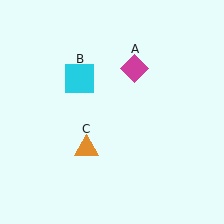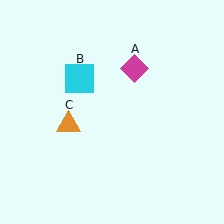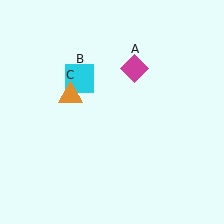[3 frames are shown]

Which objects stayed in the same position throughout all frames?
Magenta diamond (object A) and cyan square (object B) remained stationary.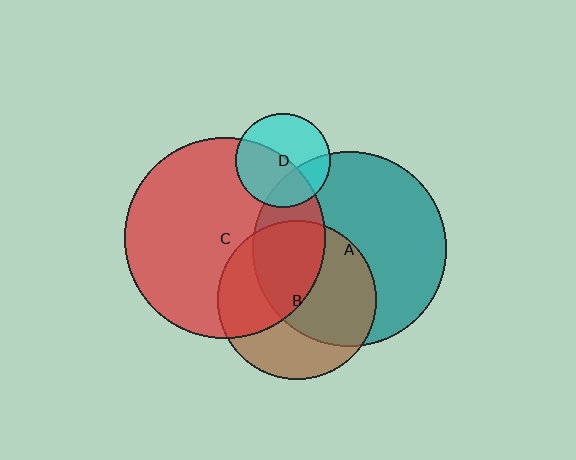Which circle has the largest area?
Circle C (red).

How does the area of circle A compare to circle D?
Approximately 4.2 times.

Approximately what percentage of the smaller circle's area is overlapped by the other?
Approximately 30%.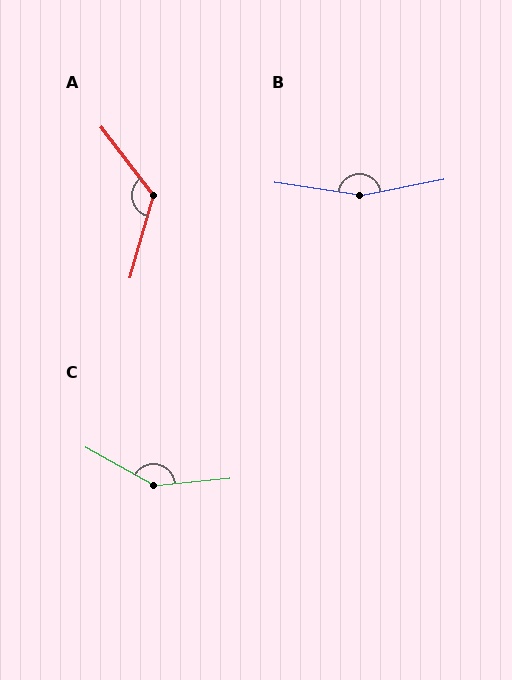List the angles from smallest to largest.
A (126°), C (145°), B (161°).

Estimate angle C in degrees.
Approximately 145 degrees.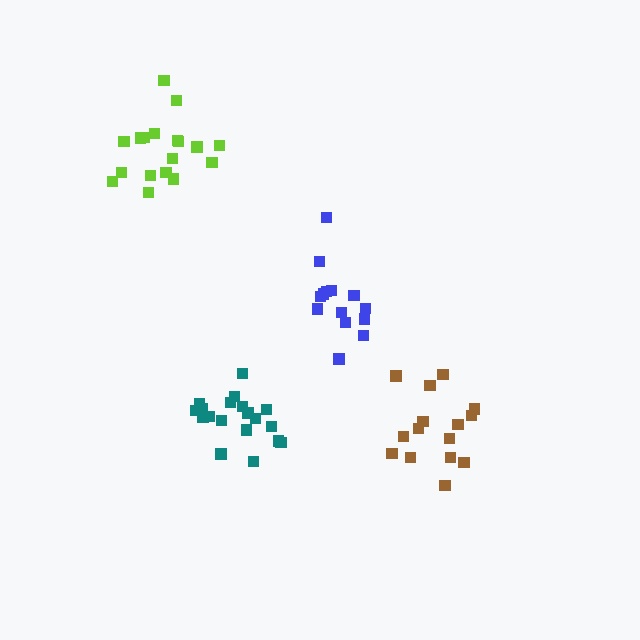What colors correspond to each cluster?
The clusters are colored: teal, brown, blue, lime.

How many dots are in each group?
Group 1: 19 dots, Group 2: 15 dots, Group 3: 14 dots, Group 4: 18 dots (66 total).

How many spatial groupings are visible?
There are 4 spatial groupings.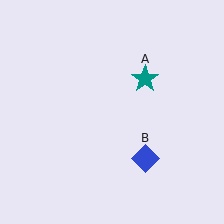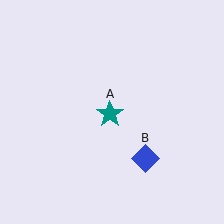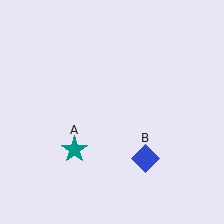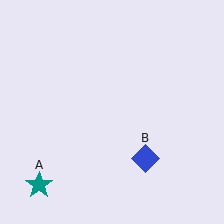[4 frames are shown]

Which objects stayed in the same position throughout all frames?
Blue diamond (object B) remained stationary.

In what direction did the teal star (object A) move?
The teal star (object A) moved down and to the left.